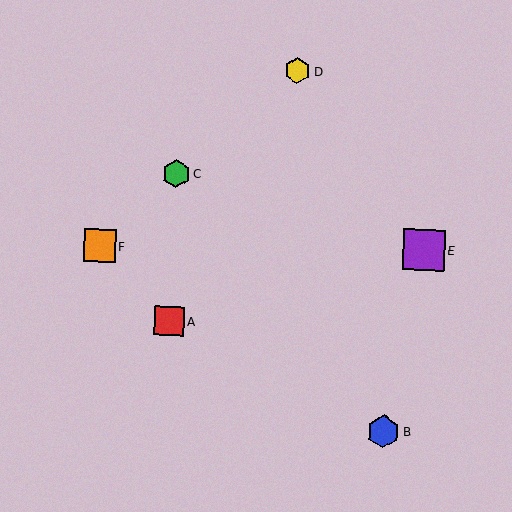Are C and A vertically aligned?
Yes, both are at x≈176.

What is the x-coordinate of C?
Object C is at x≈176.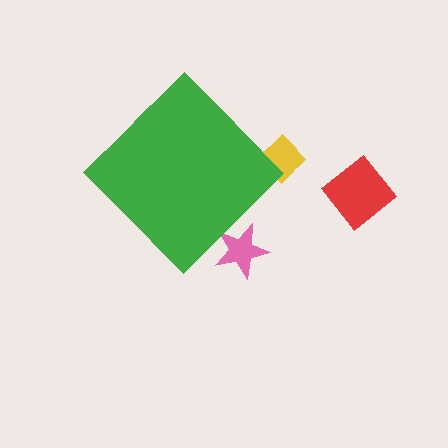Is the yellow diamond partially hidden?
Yes, the yellow diamond is partially hidden behind the green diamond.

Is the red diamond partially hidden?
No, the red diamond is fully visible.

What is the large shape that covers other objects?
A green diamond.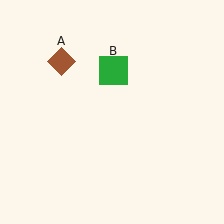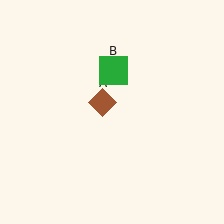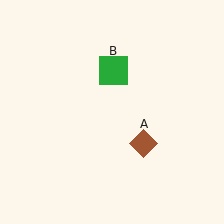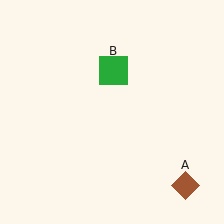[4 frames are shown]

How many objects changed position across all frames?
1 object changed position: brown diamond (object A).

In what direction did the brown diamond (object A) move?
The brown diamond (object A) moved down and to the right.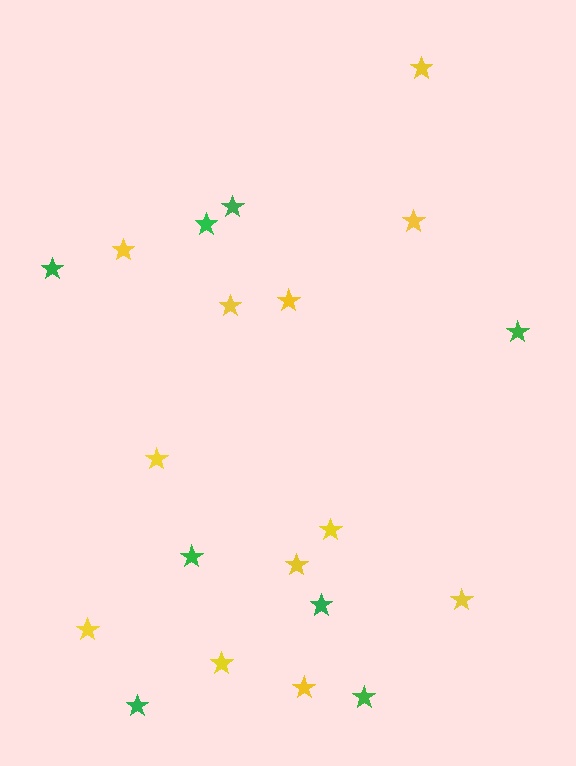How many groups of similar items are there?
There are 2 groups: one group of yellow stars (12) and one group of green stars (8).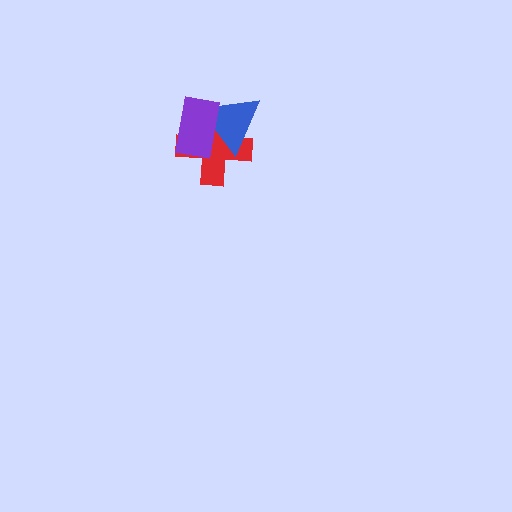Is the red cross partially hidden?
Yes, it is partially covered by another shape.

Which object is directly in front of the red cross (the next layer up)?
The blue triangle is directly in front of the red cross.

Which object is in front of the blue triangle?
The purple rectangle is in front of the blue triangle.